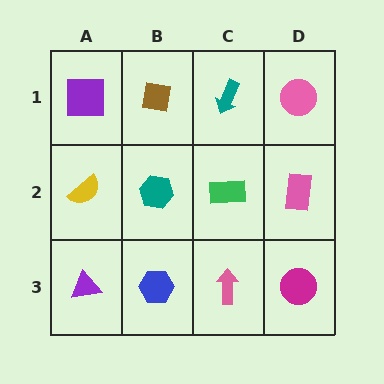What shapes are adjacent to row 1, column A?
A yellow semicircle (row 2, column A), a brown square (row 1, column B).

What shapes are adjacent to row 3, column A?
A yellow semicircle (row 2, column A), a blue hexagon (row 3, column B).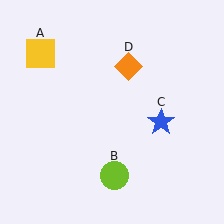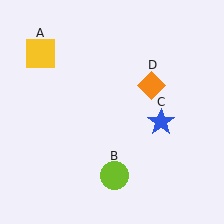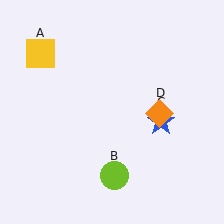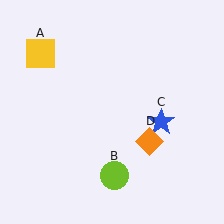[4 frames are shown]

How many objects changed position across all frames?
1 object changed position: orange diamond (object D).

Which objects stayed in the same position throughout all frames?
Yellow square (object A) and lime circle (object B) and blue star (object C) remained stationary.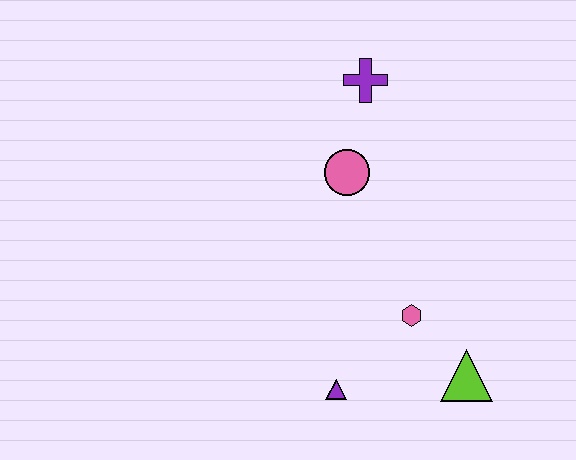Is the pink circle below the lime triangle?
No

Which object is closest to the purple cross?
The pink circle is closest to the purple cross.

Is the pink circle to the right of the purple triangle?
Yes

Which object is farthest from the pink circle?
The lime triangle is farthest from the pink circle.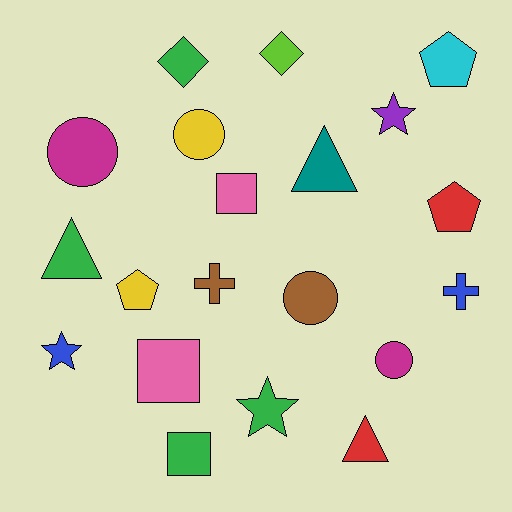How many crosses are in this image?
There are 2 crosses.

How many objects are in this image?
There are 20 objects.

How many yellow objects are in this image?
There are 2 yellow objects.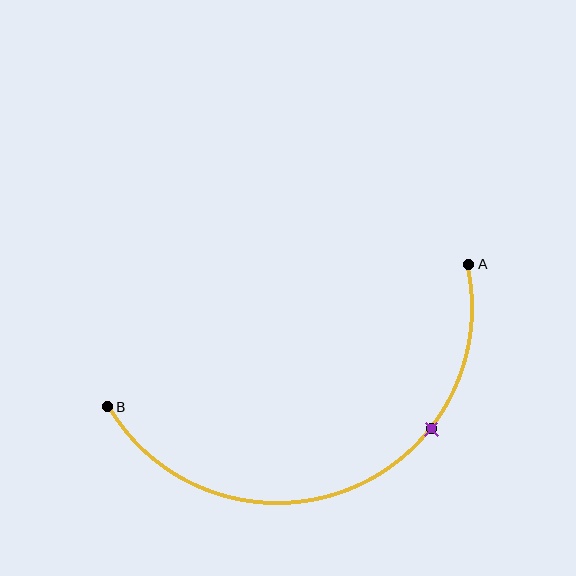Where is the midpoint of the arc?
The arc midpoint is the point on the curve farthest from the straight line joining A and B. It sits below that line.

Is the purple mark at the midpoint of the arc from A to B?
No. The purple mark lies on the arc but is closer to endpoint A. The arc midpoint would be at the point on the curve equidistant along the arc from both A and B.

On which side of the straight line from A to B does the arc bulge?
The arc bulges below the straight line connecting A and B.